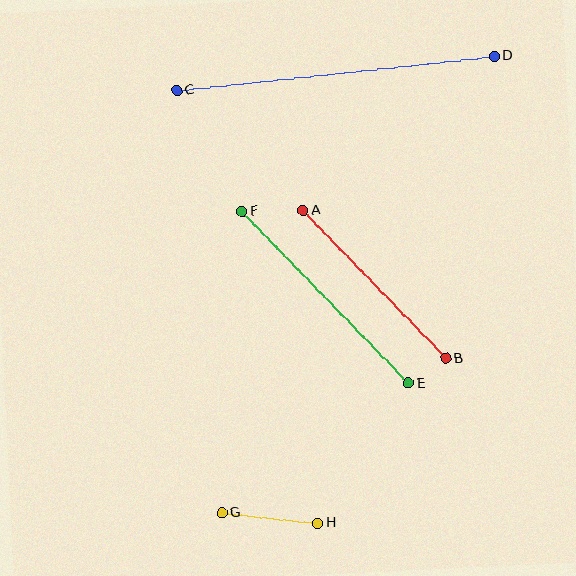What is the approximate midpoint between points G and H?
The midpoint is at approximately (270, 518) pixels.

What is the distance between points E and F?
The distance is approximately 239 pixels.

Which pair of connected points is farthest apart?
Points C and D are farthest apart.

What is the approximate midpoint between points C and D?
The midpoint is at approximately (336, 73) pixels.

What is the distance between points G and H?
The distance is approximately 97 pixels.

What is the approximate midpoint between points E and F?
The midpoint is at approximately (325, 297) pixels.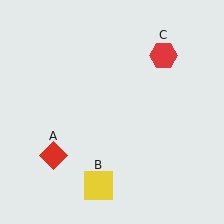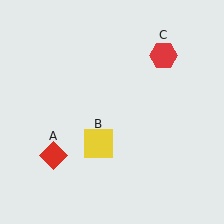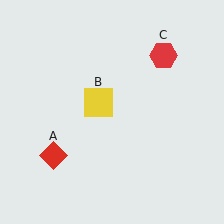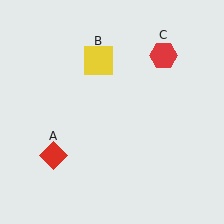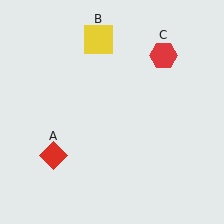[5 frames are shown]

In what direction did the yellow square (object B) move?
The yellow square (object B) moved up.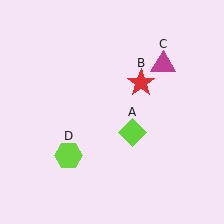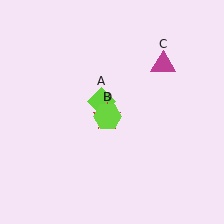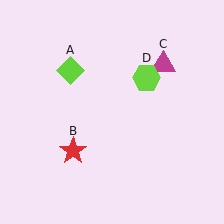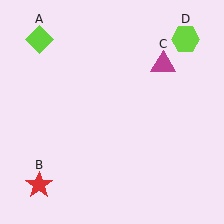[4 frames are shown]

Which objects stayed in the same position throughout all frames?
Magenta triangle (object C) remained stationary.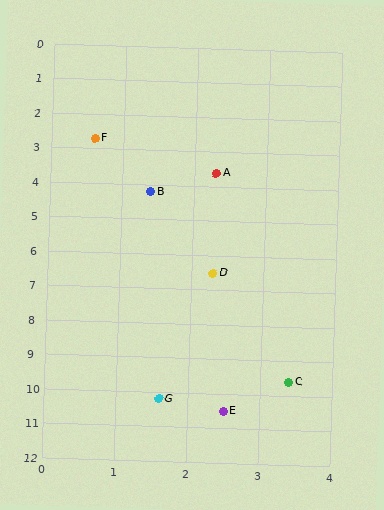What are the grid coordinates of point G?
Point G is at approximately (1.6, 10.2).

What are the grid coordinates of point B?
Point B is at approximately (1.4, 4.2).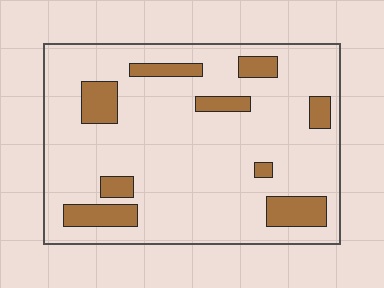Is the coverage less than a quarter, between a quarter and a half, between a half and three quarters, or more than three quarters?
Less than a quarter.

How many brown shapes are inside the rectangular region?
9.